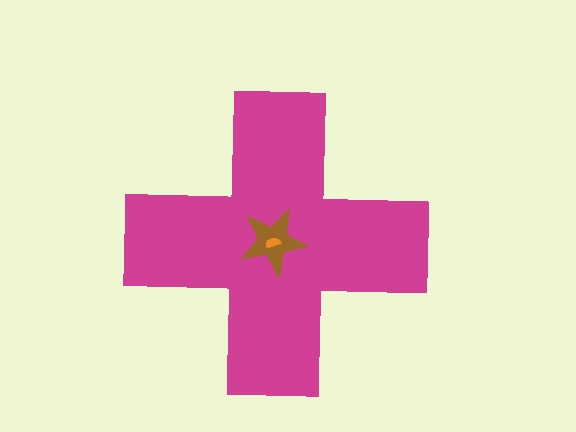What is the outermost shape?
The magenta cross.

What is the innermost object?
The orange semicircle.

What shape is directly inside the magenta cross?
The brown star.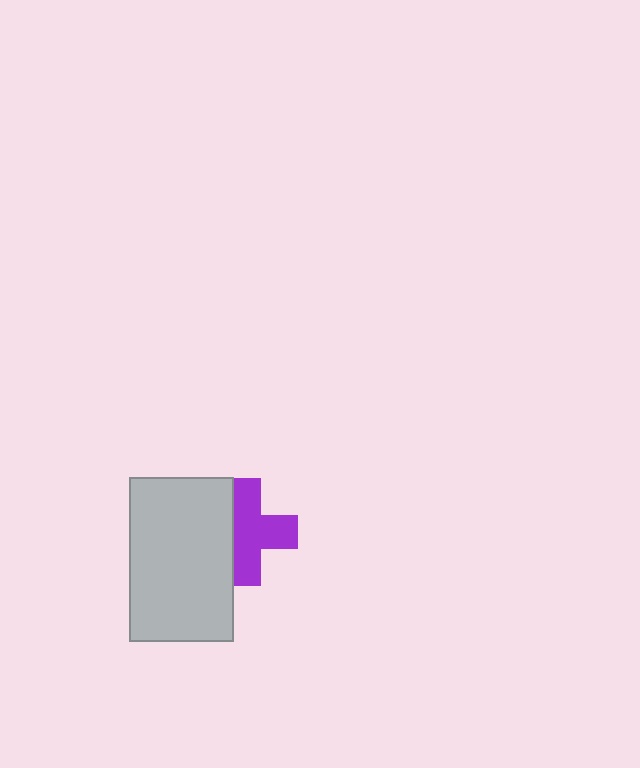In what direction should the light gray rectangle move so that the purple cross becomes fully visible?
The light gray rectangle should move left. That is the shortest direction to clear the overlap and leave the purple cross fully visible.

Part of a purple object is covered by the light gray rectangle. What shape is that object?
It is a cross.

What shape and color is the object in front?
The object in front is a light gray rectangle.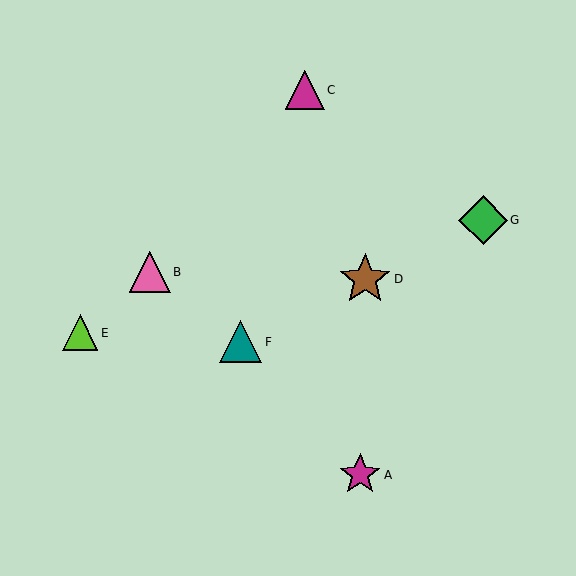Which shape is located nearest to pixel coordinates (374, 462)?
The magenta star (labeled A) at (360, 475) is nearest to that location.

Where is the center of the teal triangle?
The center of the teal triangle is at (241, 342).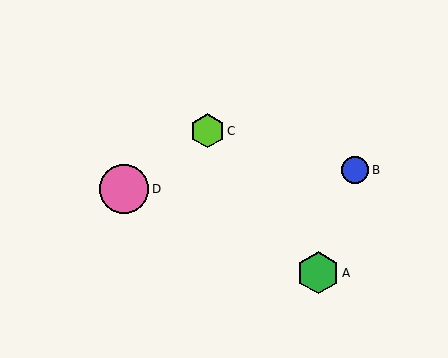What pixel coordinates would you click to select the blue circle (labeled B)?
Click at (355, 170) to select the blue circle B.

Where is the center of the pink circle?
The center of the pink circle is at (124, 189).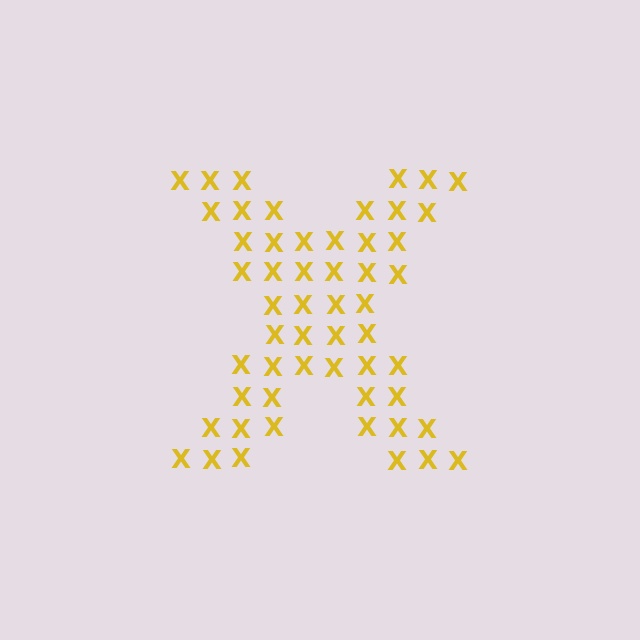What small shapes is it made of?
It is made of small letter X's.